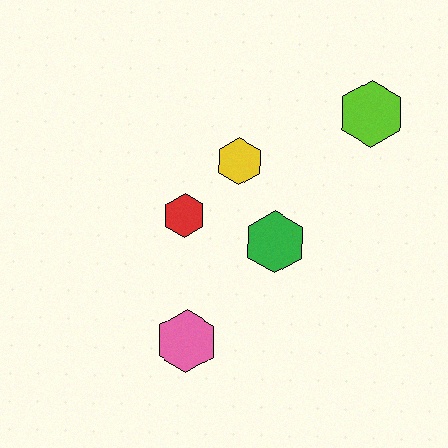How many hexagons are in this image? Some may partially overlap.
There are 5 hexagons.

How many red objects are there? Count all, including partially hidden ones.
There is 1 red object.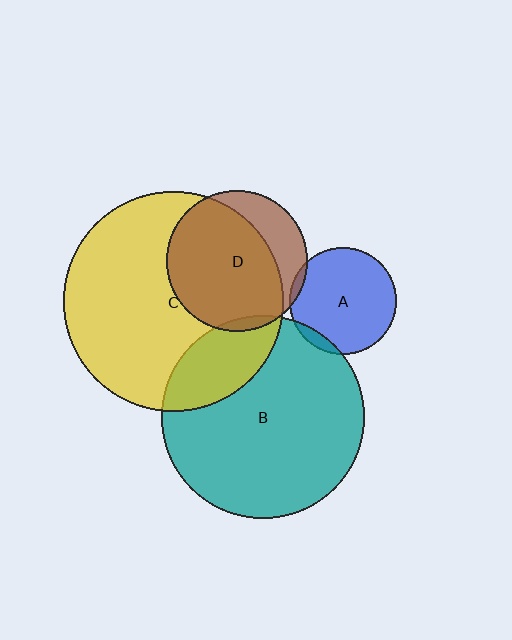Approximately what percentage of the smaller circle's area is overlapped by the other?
Approximately 75%.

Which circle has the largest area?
Circle C (yellow).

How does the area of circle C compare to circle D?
Approximately 2.4 times.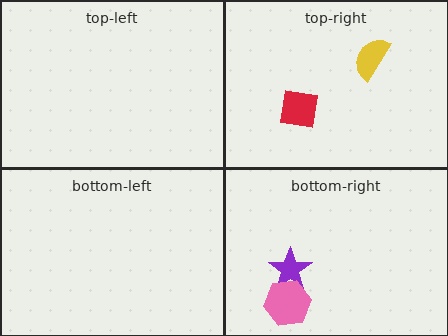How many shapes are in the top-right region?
2.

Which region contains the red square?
The top-right region.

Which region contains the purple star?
The bottom-right region.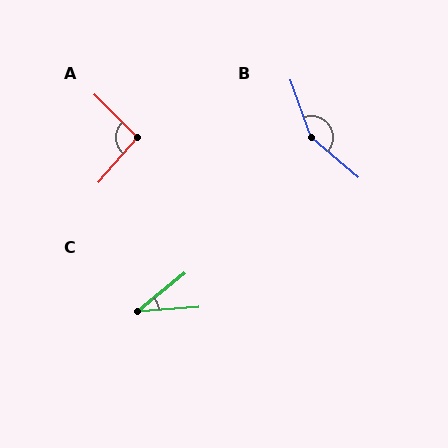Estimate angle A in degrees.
Approximately 94 degrees.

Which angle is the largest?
B, at approximately 150 degrees.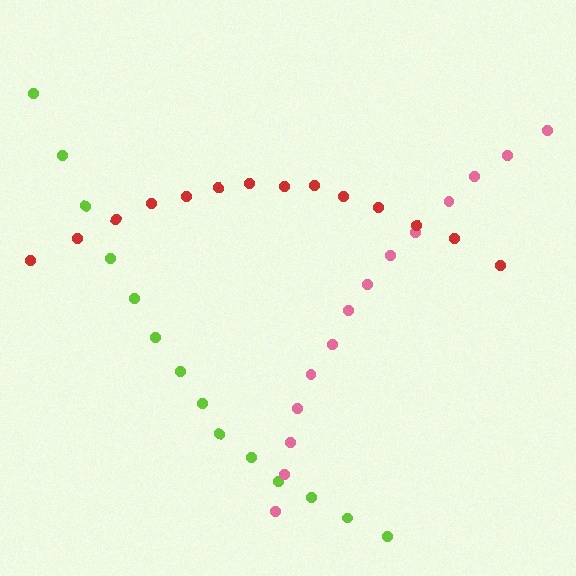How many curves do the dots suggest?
There are 3 distinct paths.